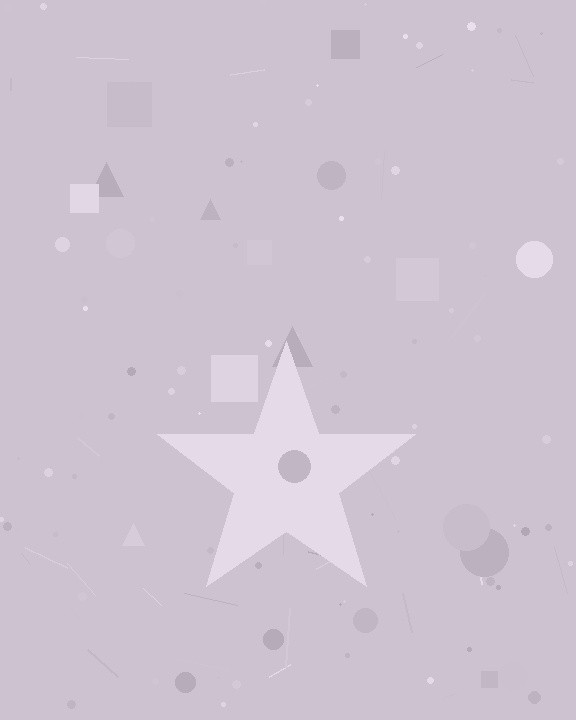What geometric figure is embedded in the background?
A star is embedded in the background.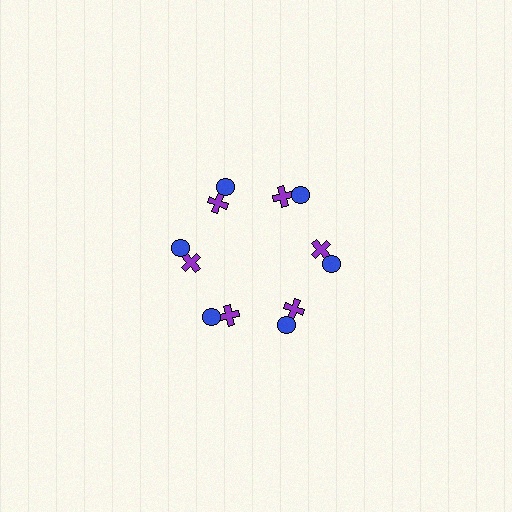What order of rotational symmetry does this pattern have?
This pattern has 6-fold rotational symmetry.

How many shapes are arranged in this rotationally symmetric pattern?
There are 12 shapes, arranged in 6 groups of 2.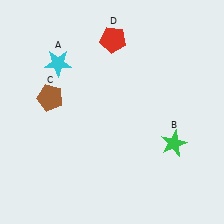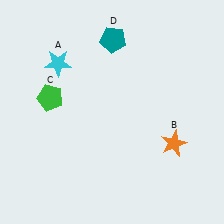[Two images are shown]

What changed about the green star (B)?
In Image 1, B is green. In Image 2, it changed to orange.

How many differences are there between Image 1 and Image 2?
There are 3 differences between the two images.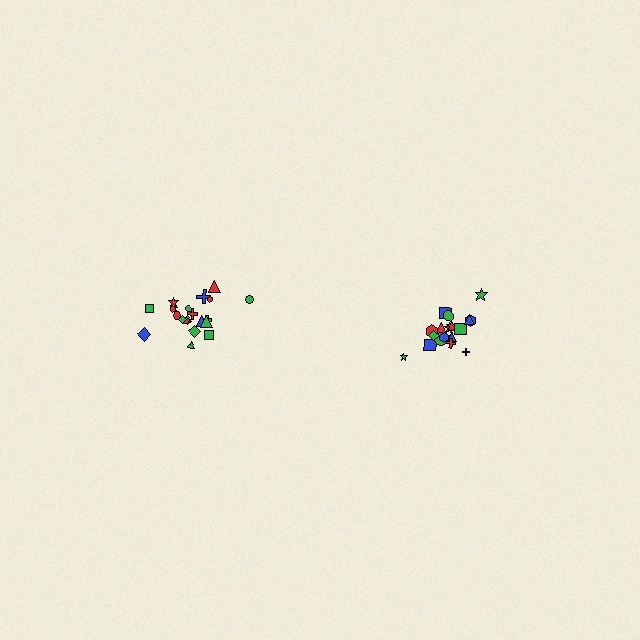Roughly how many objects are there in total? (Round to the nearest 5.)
Roughly 40 objects in total.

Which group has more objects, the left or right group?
The left group.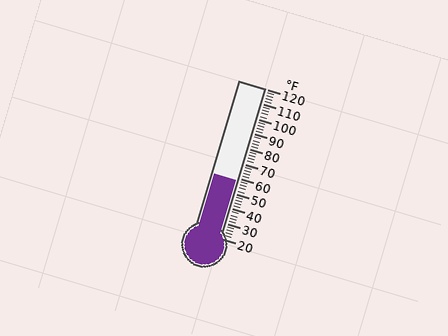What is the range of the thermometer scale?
The thermometer scale ranges from 20°F to 120°F.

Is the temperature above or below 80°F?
The temperature is below 80°F.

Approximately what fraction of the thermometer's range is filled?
The thermometer is filled to approximately 40% of its range.